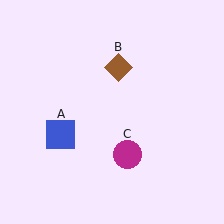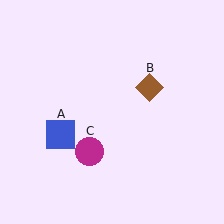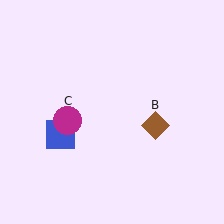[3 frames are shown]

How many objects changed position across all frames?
2 objects changed position: brown diamond (object B), magenta circle (object C).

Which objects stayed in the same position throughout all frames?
Blue square (object A) remained stationary.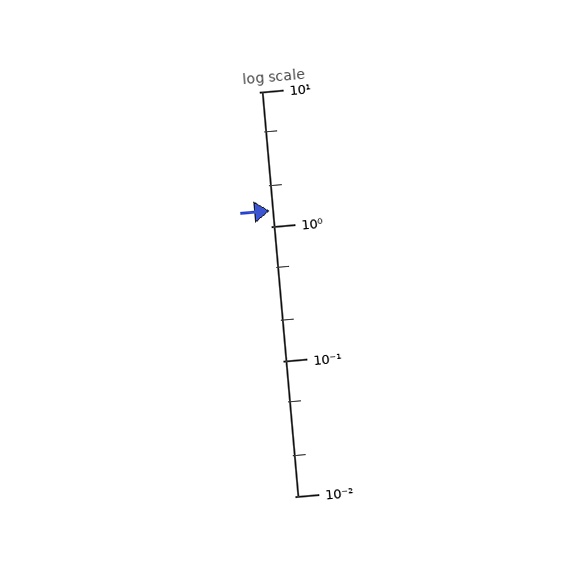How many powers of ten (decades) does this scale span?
The scale spans 3 decades, from 0.01 to 10.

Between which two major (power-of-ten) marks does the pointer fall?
The pointer is between 1 and 10.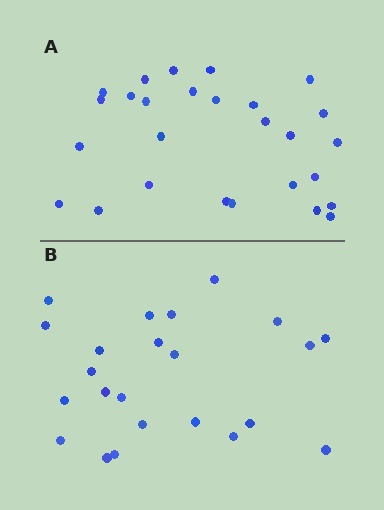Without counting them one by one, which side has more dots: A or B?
Region A (the top region) has more dots.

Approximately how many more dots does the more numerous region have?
Region A has about 4 more dots than region B.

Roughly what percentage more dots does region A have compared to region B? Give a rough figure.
About 15% more.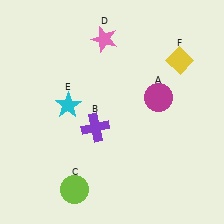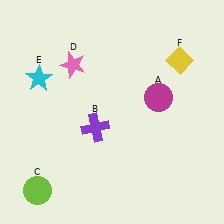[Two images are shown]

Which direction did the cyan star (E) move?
The cyan star (E) moved left.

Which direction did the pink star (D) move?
The pink star (D) moved left.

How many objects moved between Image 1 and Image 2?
3 objects moved between the two images.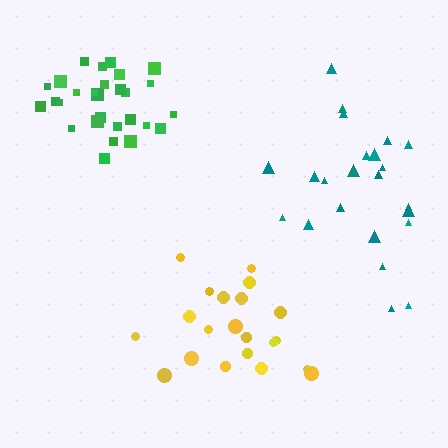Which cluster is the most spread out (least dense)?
Teal.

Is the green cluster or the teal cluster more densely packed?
Green.